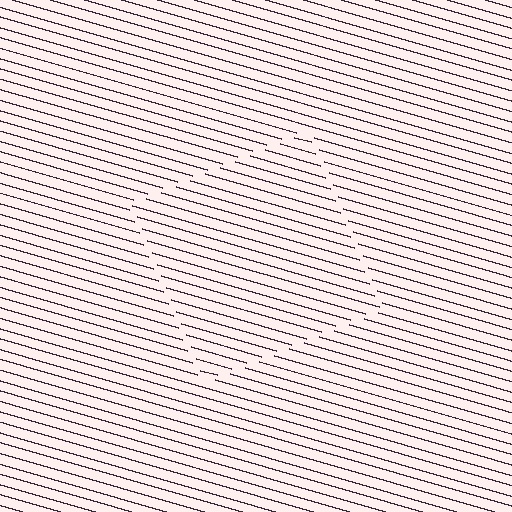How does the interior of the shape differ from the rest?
The interior of the shape contains the same grating, shifted by half a period — the contour is defined by the phase discontinuity where line-ends from the inner and outer gratings abut.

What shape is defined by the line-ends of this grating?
An illusory square. The interior of the shape contains the same grating, shifted by half a period — the contour is defined by the phase discontinuity where line-ends from the inner and outer gratings abut.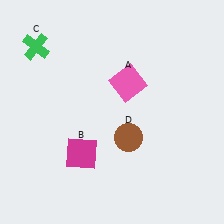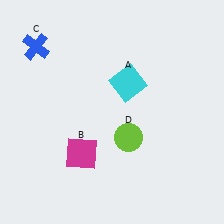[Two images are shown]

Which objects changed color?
A changed from pink to cyan. C changed from green to blue. D changed from brown to lime.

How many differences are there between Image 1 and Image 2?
There are 3 differences between the two images.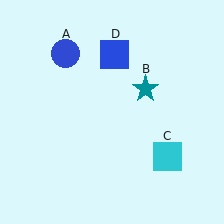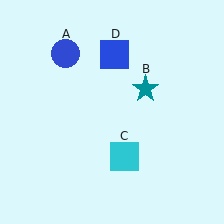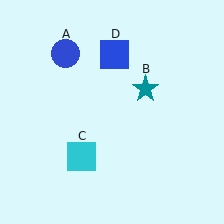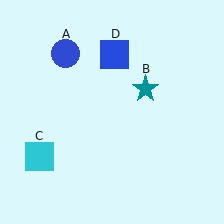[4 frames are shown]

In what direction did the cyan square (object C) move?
The cyan square (object C) moved left.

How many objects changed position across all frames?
1 object changed position: cyan square (object C).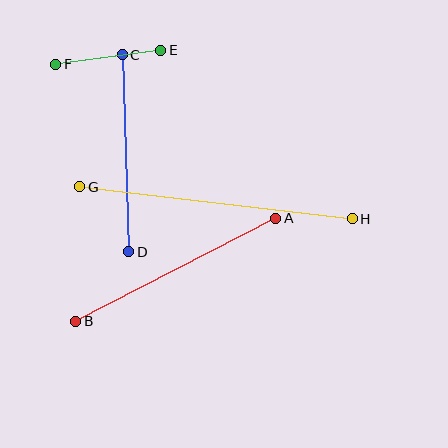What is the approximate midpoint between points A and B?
The midpoint is at approximately (176, 270) pixels.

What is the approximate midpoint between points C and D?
The midpoint is at approximately (125, 153) pixels.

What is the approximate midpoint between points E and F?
The midpoint is at approximately (108, 57) pixels.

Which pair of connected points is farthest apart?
Points G and H are farthest apart.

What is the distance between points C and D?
The distance is approximately 197 pixels.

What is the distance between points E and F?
The distance is approximately 106 pixels.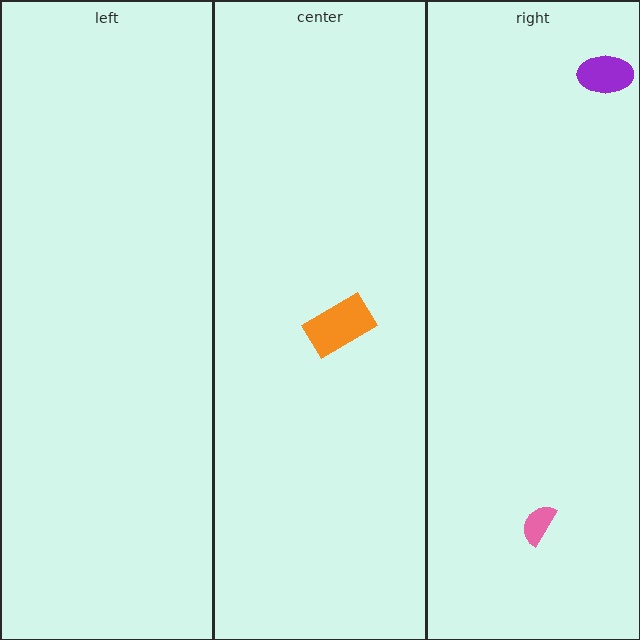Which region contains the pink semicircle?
The right region.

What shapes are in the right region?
The pink semicircle, the purple ellipse.